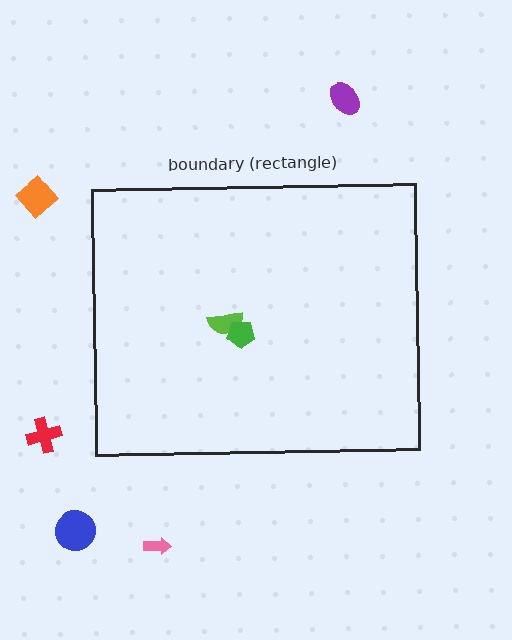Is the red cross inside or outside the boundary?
Outside.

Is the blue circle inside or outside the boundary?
Outside.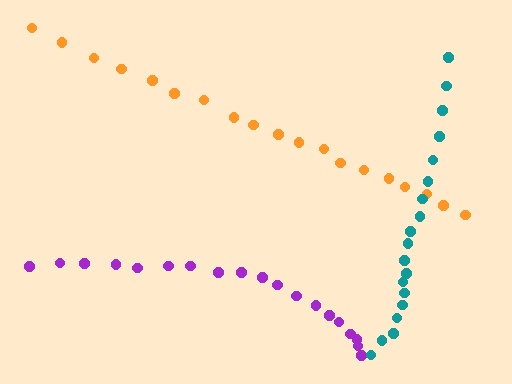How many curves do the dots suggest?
There are 3 distinct paths.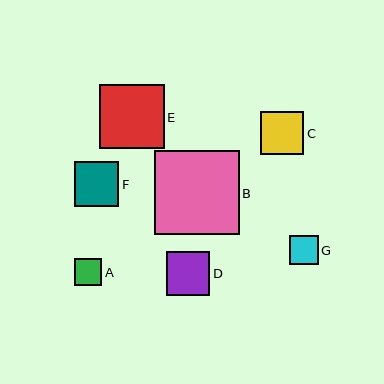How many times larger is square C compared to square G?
Square C is approximately 1.5 times the size of square G.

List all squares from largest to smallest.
From largest to smallest: B, E, F, D, C, G, A.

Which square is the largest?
Square B is the largest with a size of approximately 85 pixels.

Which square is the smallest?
Square A is the smallest with a size of approximately 27 pixels.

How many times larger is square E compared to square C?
Square E is approximately 1.5 times the size of square C.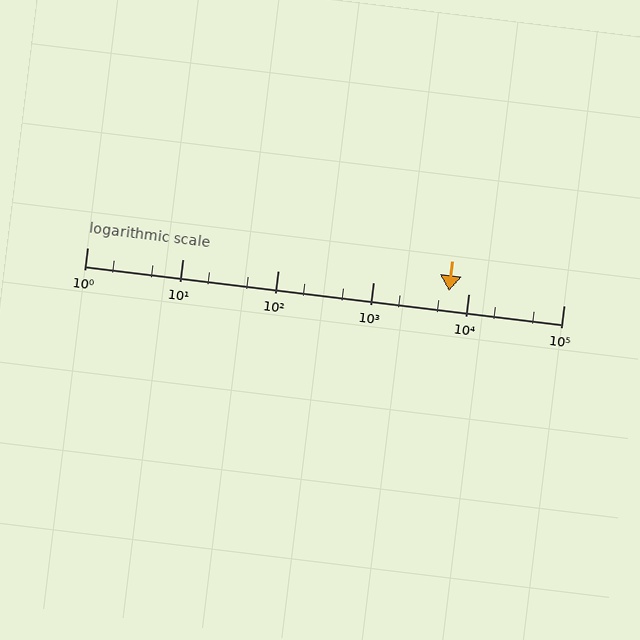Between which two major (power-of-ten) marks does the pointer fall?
The pointer is between 1000 and 10000.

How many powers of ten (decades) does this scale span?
The scale spans 5 decades, from 1 to 100000.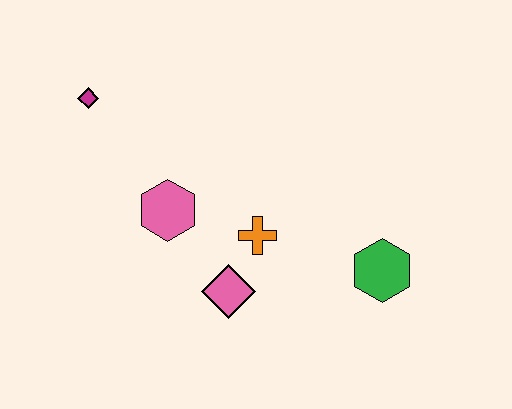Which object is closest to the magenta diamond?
The pink hexagon is closest to the magenta diamond.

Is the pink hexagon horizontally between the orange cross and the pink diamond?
No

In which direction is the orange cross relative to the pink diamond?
The orange cross is above the pink diamond.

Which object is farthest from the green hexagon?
The magenta diamond is farthest from the green hexagon.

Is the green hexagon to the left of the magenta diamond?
No